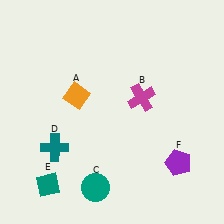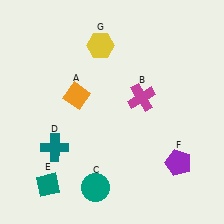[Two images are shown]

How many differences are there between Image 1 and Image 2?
There is 1 difference between the two images.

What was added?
A yellow hexagon (G) was added in Image 2.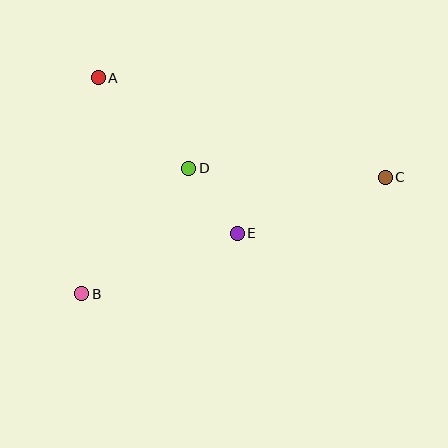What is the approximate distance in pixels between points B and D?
The distance between B and D is approximately 165 pixels.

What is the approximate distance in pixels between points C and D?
The distance between C and D is approximately 197 pixels.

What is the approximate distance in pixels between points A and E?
The distance between A and E is approximately 209 pixels.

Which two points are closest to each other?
Points D and E are closest to each other.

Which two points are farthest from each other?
Points B and C are farthest from each other.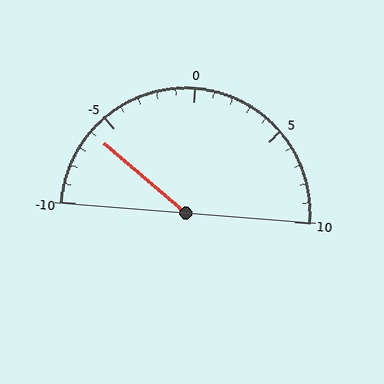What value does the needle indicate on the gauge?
The needle indicates approximately -6.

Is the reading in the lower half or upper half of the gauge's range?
The reading is in the lower half of the range (-10 to 10).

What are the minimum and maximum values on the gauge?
The gauge ranges from -10 to 10.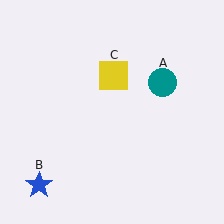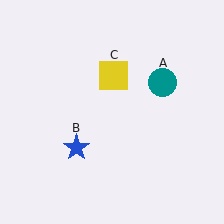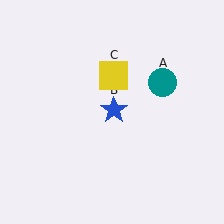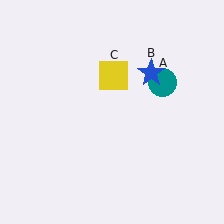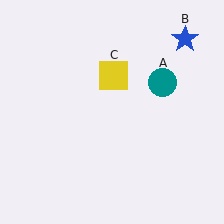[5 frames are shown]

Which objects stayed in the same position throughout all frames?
Teal circle (object A) and yellow square (object C) remained stationary.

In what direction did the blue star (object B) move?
The blue star (object B) moved up and to the right.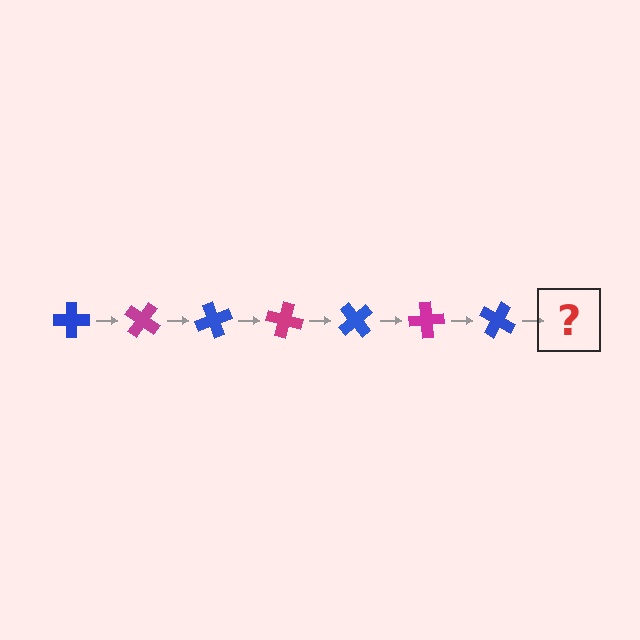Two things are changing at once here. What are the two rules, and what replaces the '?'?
The two rules are that it rotates 35 degrees each step and the color cycles through blue and magenta. The '?' should be a magenta cross, rotated 245 degrees from the start.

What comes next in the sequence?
The next element should be a magenta cross, rotated 245 degrees from the start.